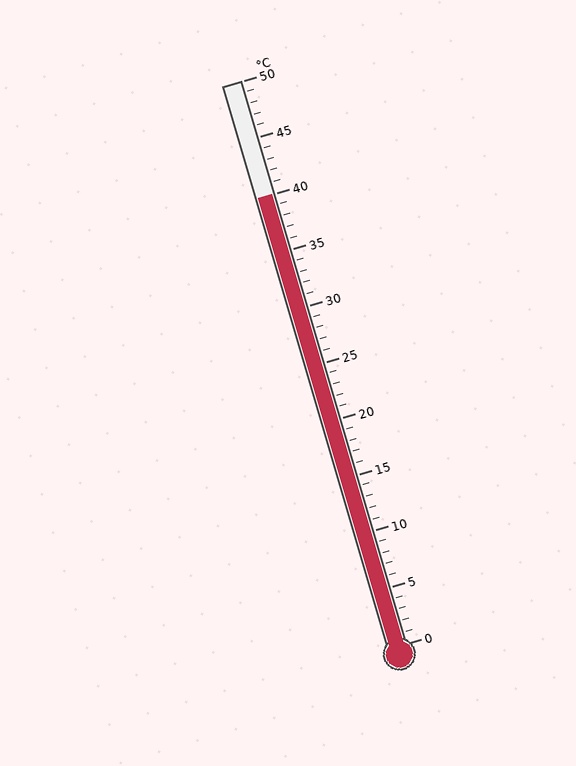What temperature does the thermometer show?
The thermometer shows approximately 40°C.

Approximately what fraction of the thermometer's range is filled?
The thermometer is filled to approximately 80% of its range.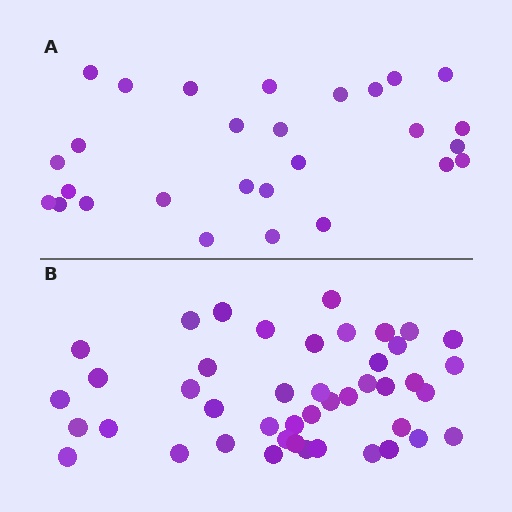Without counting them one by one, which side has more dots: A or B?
Region B (the bottom region) has more dots.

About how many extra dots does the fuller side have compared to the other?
Region B has approximately 15 more dots than region A.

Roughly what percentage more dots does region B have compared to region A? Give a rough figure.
About 55% more.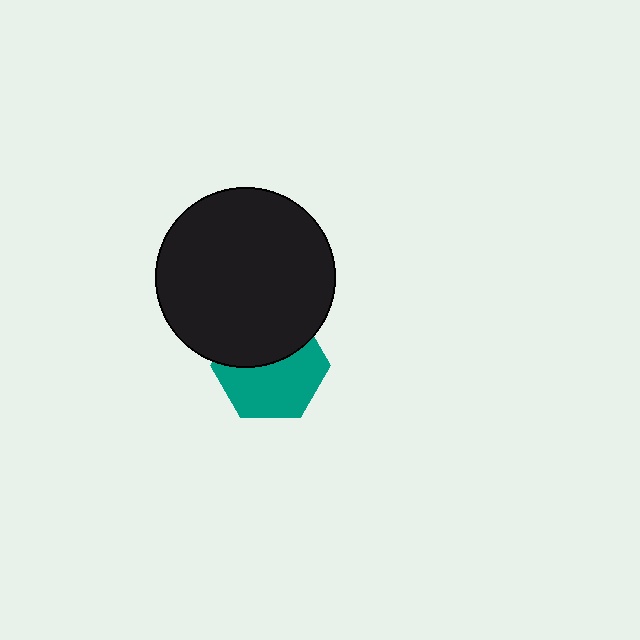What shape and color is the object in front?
The object in front is a black circle.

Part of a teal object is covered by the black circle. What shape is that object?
It is a hexagon.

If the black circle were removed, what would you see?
You would see the complete teal hexagon.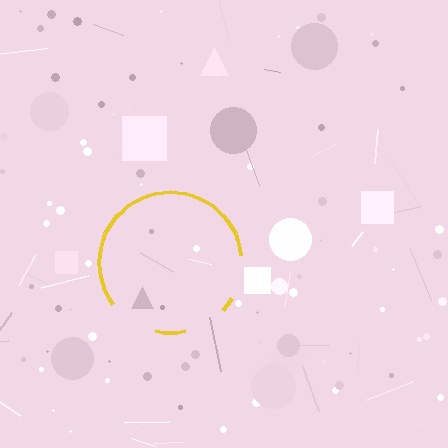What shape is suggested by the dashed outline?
The dashed outline suggests a circle.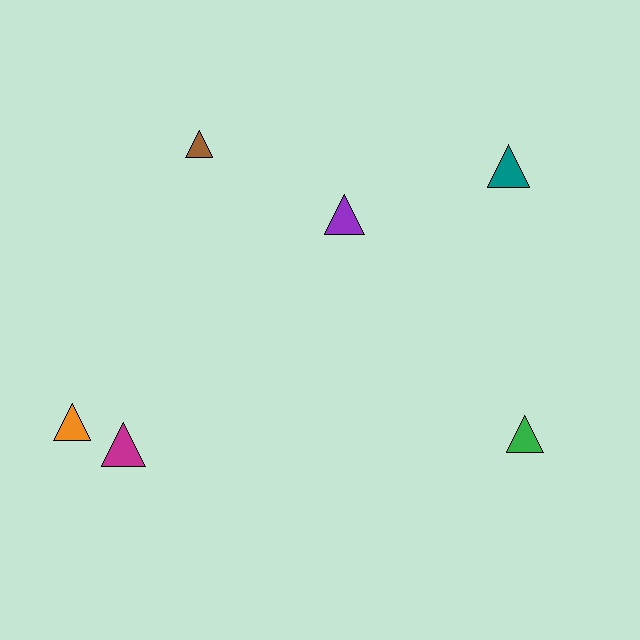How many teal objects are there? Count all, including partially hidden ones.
There is 1 teal object.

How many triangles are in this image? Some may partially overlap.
There are 6 triangles.